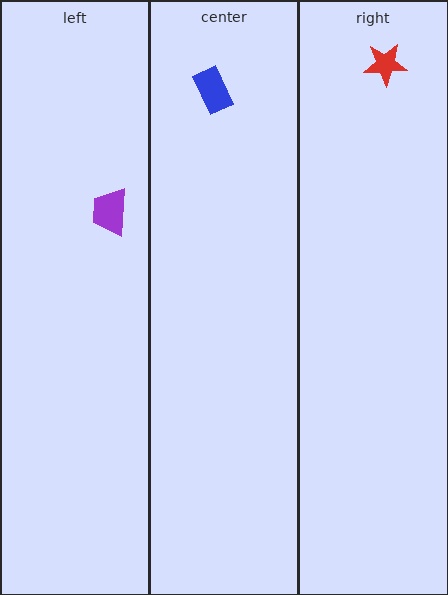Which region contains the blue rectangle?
The center region.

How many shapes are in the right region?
1.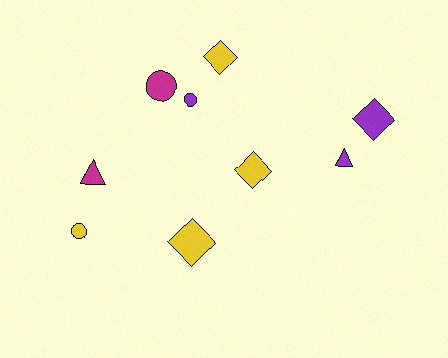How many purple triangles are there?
There is 1 purple triangle.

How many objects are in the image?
There are 9 objects.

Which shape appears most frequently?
Diamond, with 4 objects.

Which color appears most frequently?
Yellow, with 4 objects.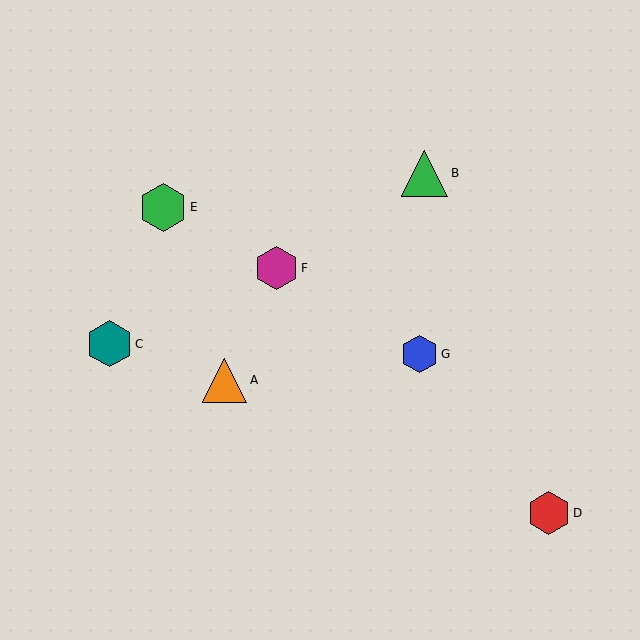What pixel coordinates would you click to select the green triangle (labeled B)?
Click at (425, 173) to select the green triangle B.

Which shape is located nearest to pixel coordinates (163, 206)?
The green hexagon (labeled E) at (163, 207) is nearest to that location.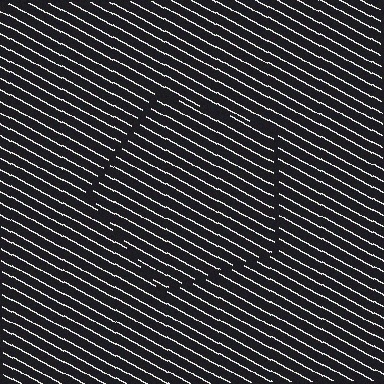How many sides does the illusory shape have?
5 sides — the line-ends trace a pentagon.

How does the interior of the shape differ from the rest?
The interior of the shape contains the same grating, shifted by half a period — the contour is defined by the phase discontinuity where line-ends from the inner and outer gratings abut.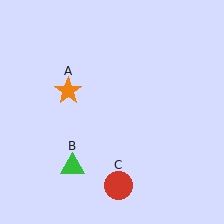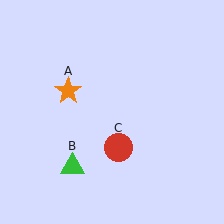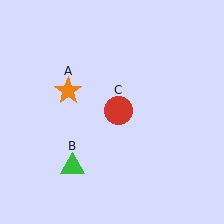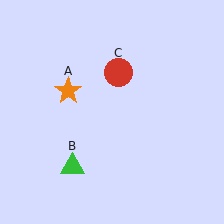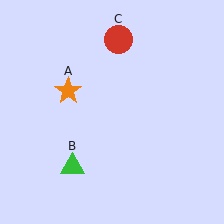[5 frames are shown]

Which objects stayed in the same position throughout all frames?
Orange star (object A) and green triangle (object B) remained stationary.